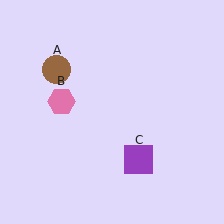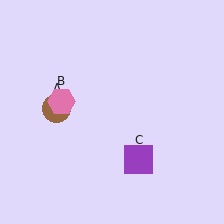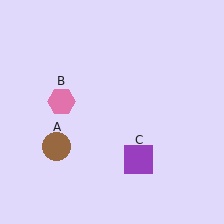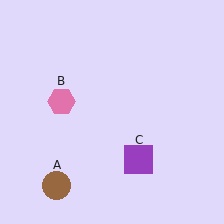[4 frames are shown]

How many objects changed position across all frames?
1 object changed position: brown circle (object A).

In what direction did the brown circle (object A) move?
The brown circle (object A) moved down.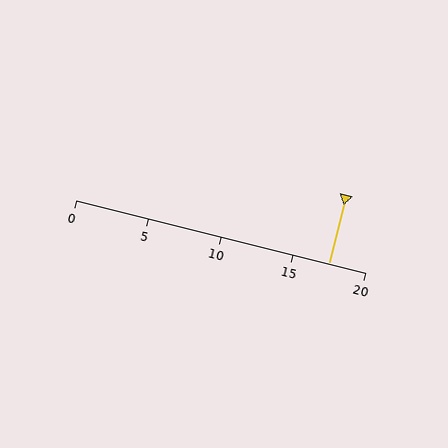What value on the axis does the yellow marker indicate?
The marker indicates approximately 17.5.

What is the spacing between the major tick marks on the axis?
The major ticks are spaced 5 apart.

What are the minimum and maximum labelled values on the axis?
The axis runs from 0 to 20.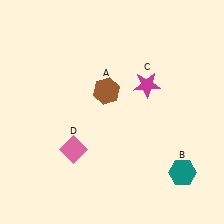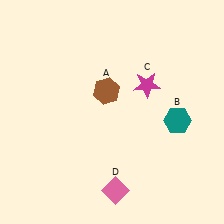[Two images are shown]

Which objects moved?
The objects that moved are: the teal hexagon (B), the pink diamond (D).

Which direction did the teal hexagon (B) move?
The teal hexagon (B) moved up.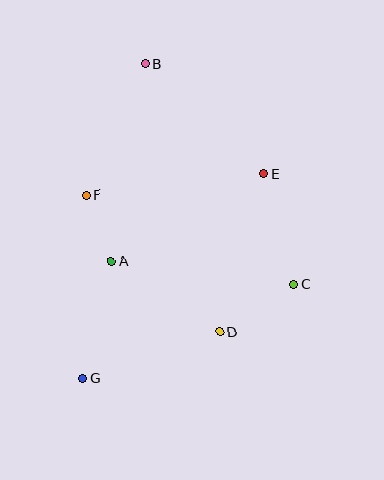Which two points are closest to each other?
Points A and F are closest to each other.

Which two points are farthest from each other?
Points B and G are farthest from each other.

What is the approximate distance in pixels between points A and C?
The distance between A and C is approximately 184 pixels.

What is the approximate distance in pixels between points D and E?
The distance between D and E is approximately 165 pixels.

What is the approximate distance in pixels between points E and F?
The distance between E and F is approximately 179 pixels.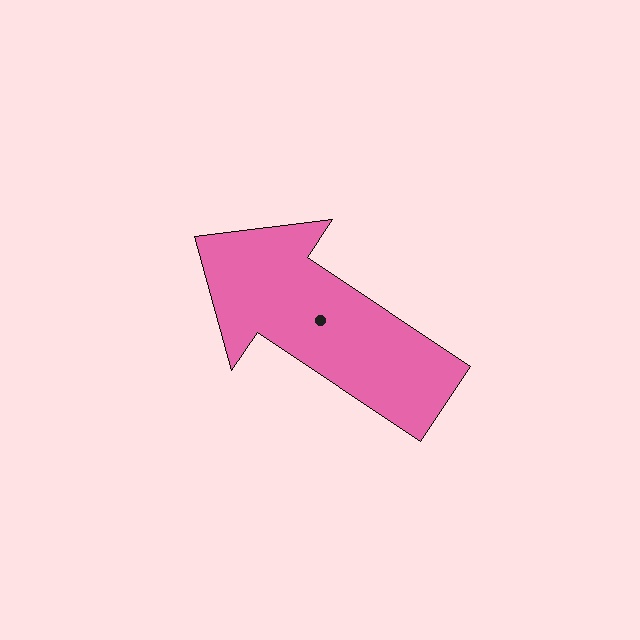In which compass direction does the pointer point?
Northwest.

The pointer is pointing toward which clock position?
Roughly 10 o'clock.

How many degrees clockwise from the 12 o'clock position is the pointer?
Approximately 304 degrees.